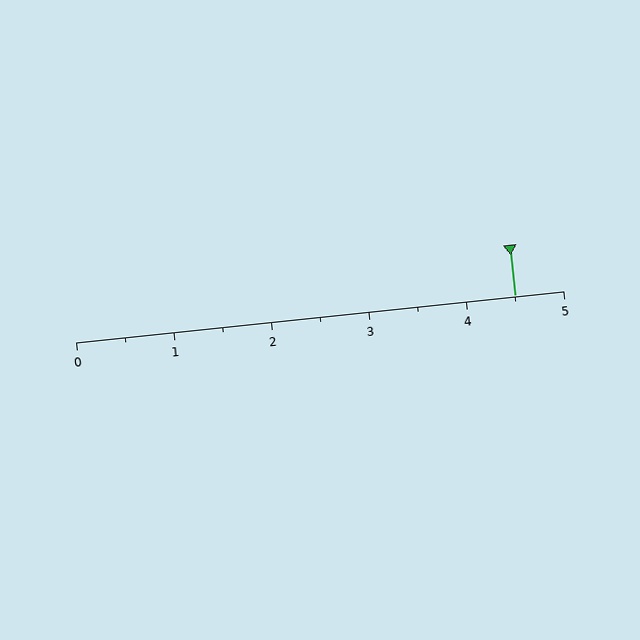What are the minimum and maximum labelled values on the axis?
The axis runs from 0 to 5.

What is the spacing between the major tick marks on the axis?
The major ticks are spaced 1 apart.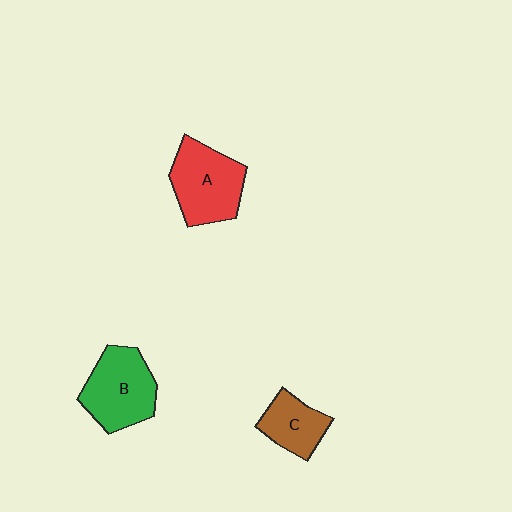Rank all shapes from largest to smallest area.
From largest to smallest: A (red), B (green), C (brown).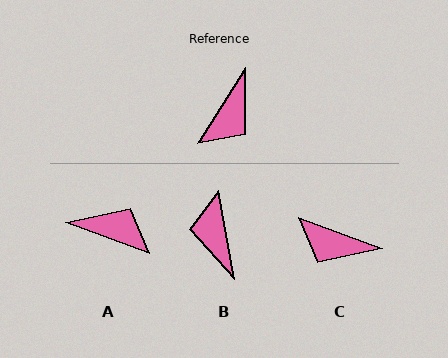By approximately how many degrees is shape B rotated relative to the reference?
Approximately 137 degrees clockwise.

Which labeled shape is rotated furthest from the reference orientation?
B, about 137 degrees away.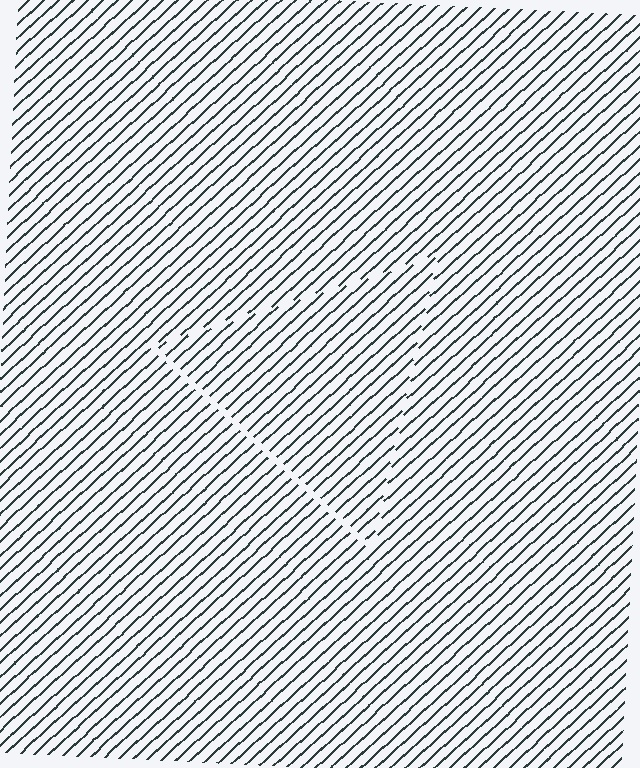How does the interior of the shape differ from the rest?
The interior of the shape contains the same grating, shifted by half a period — the contour is defined by the phase discontinuity where line-ends from the inner and outer gratings abut.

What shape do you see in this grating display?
An illusory triangle. The interior of the shape contains the same grating, shifted by half a period — the contour is defined by the phase discontinuity where line-ends from the inner and outer gratings abut.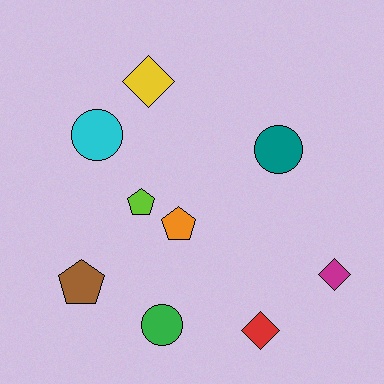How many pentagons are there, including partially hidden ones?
There are 3 pentagons.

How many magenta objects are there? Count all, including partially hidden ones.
There is 1 magenta object.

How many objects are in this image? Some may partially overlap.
There are 9 objects.